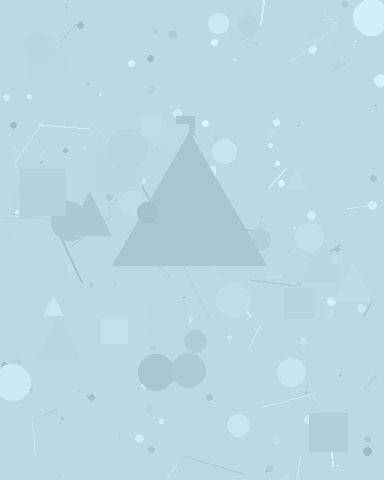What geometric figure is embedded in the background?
A triangle is embedded in the background.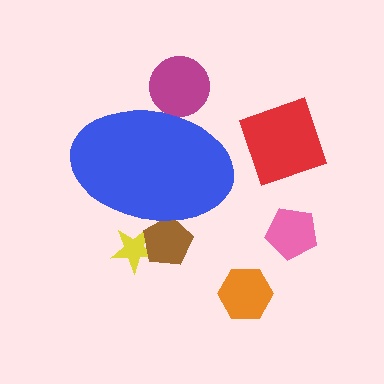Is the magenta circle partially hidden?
Yes, the magenta circle is partially hidden behind the blue ellipse.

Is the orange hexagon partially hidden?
No, the orange hexagon is fully visible.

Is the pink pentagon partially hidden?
No, the pink pentagon is fully visible.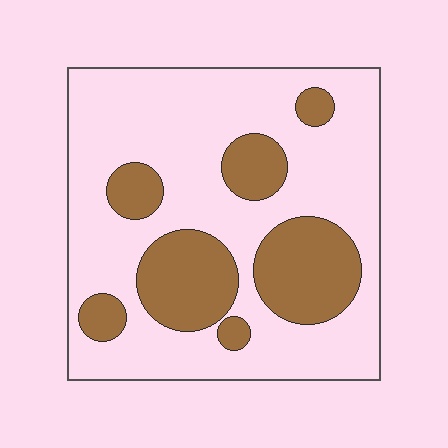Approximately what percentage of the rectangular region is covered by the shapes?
Approximately 30%.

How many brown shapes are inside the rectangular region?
7.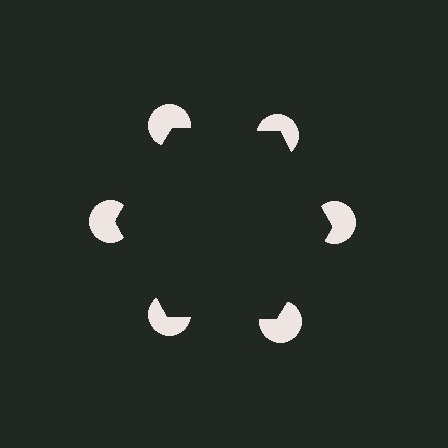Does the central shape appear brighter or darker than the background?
It typically appears slightly darker than the background, even though no actual brightness change is drawn.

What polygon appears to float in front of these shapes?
An illusory hexagon — its edges are inferred from the aligned wedge cuts in the pac-man discs, not physically drawn.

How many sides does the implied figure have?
6 sides.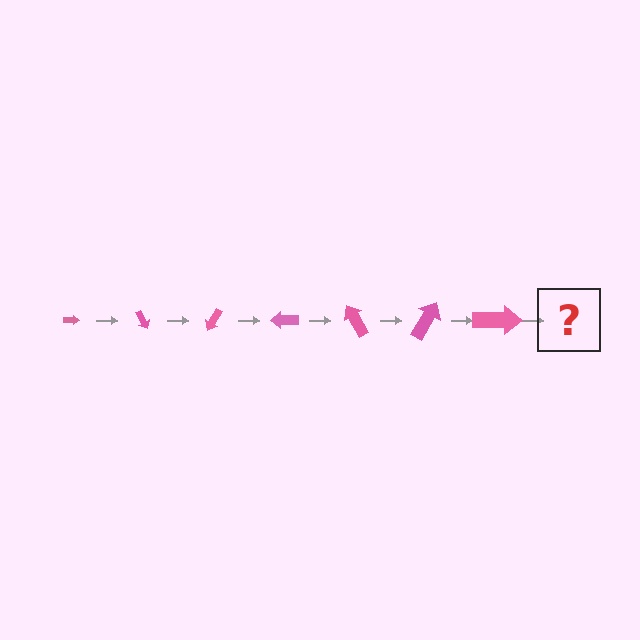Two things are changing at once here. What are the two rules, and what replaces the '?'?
The two rules are that the arrow grows larger each step and it rotates 60 degrees each step. The '?' should be an arrow, larger than the previous one and rotated 420 degrees from the start.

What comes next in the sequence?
The next element should be an arrow, larger than the previous one and rotated 420 degrees from the start.